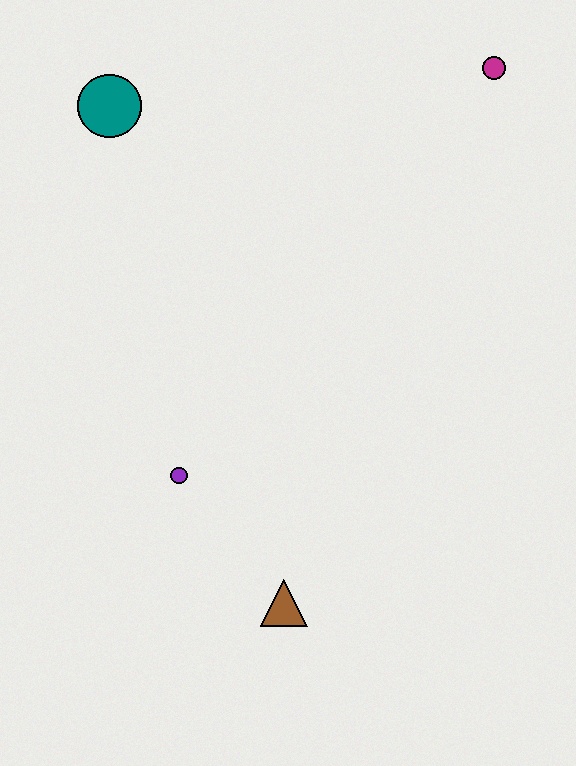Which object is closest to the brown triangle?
The purple circle is closest to the brown triangle.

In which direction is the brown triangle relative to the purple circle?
The brown triangle is below the purple circle.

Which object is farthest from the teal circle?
The brown triangle is farthest from the teal circle.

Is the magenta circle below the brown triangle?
No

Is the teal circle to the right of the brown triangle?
No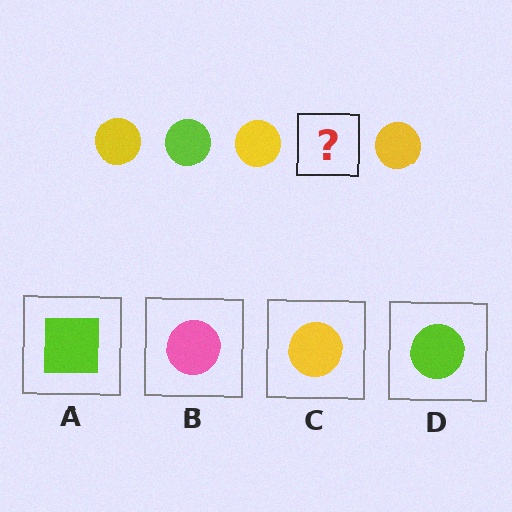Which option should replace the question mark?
Option D.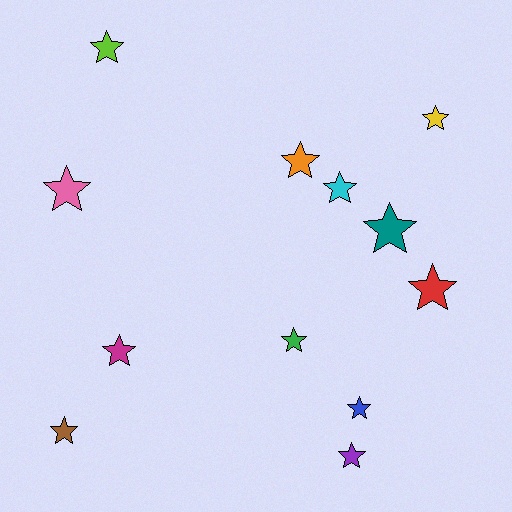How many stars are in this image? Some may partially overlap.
There are 12 stars.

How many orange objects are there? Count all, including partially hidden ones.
There is 1 orange object.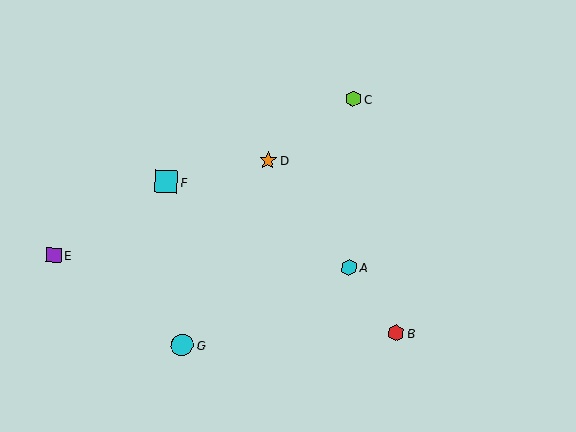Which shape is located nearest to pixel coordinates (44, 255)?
The purple square (labeled E) at (54, 255) is nearest to that location.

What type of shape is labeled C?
Shape C is a lime hexagon.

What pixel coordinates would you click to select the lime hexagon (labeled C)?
Click at (353, 99) to select the lime hexagon C.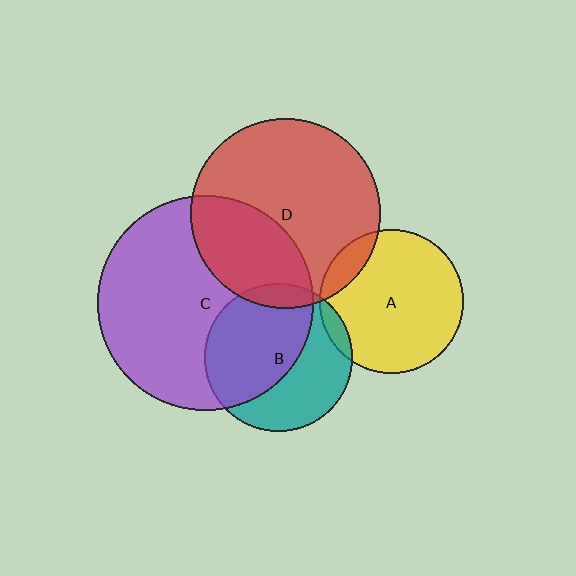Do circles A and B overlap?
Yes.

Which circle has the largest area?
Circle C (purple).